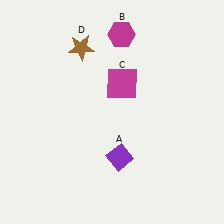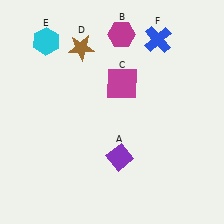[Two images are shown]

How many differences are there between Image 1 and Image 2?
There are 2 differences between the two images.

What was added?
A cyan hexagon (E), a blue cross (F) were added in Image 2.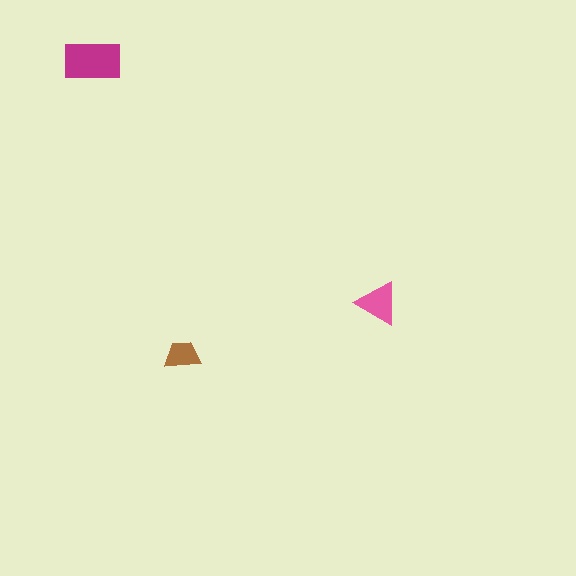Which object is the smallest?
The brown trapezoid.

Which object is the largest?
The magenta rectangle.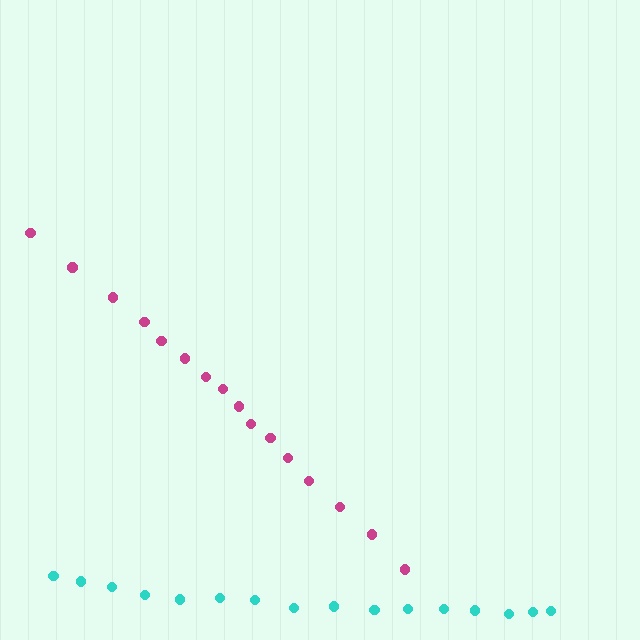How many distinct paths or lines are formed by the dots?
There are 2 distinct paths.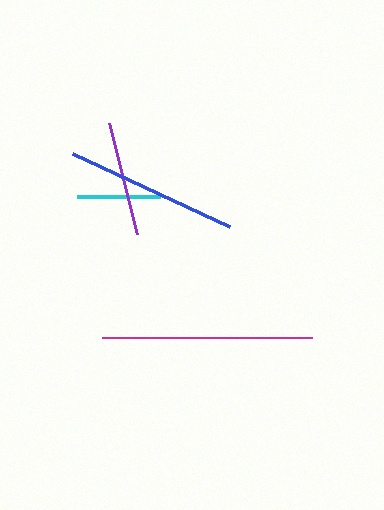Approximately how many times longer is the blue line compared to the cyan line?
The blue line is approximately 2.1 times the length of the cyan line.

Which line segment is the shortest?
The cyan line is the shortest at approximately 82 pixels.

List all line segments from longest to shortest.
From longest to shortest: magenta, blue, purple, cyan.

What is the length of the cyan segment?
The cyan segment is approximately 82 pixels long.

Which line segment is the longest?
The magenta line is the longest at approximately 211 pixels.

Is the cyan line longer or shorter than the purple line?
The purple line is longer than the cyan line.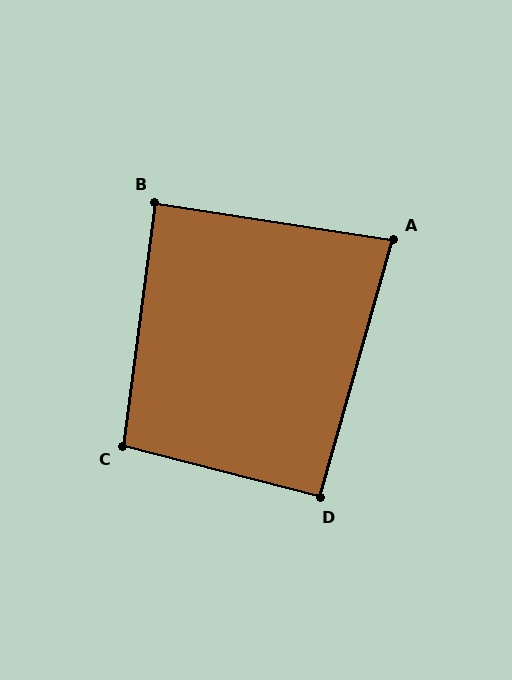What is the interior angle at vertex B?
Approximately 89 degrees (approximately right).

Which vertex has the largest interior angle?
C, at approximately 97 degrees.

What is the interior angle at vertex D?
Approximately 91 degrees (approximately right).